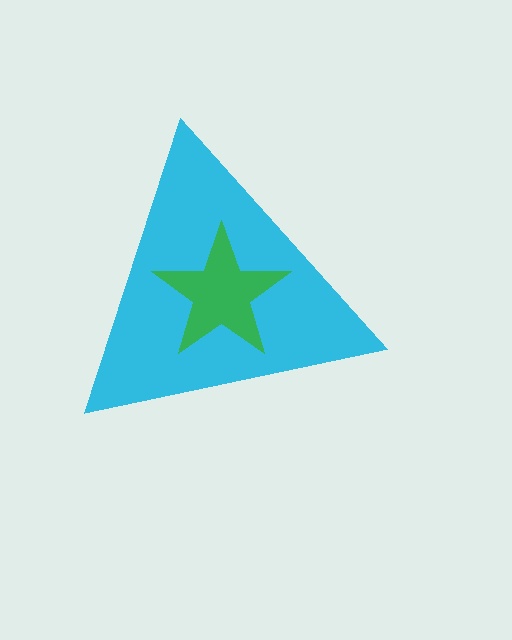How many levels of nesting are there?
2.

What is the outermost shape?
The cyan triangle.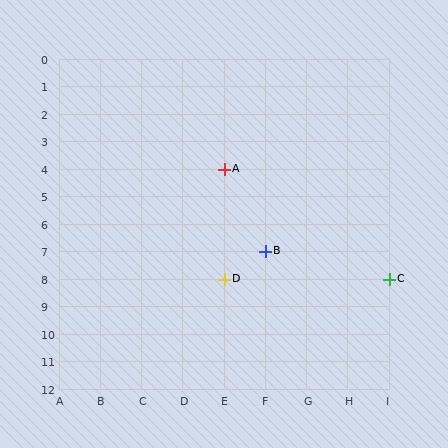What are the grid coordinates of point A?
Point A is at grid coordinates (E, 4).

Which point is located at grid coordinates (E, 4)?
Point A is at (E, 4).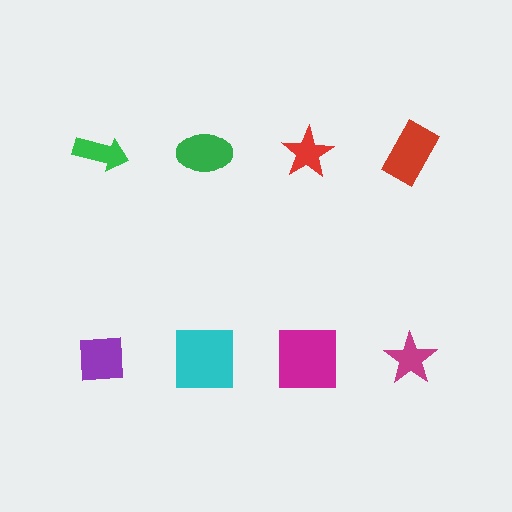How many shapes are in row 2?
4 shapes.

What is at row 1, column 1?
A green arrow.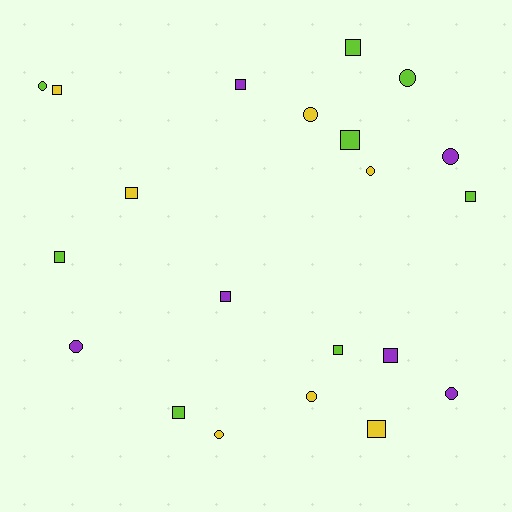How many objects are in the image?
There are 21 objects.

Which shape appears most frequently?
Square, with 12 objects.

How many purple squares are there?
There are 3 purple squares.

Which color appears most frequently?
Lime, with 8 objects.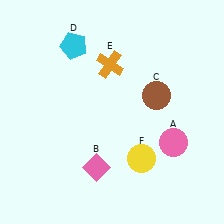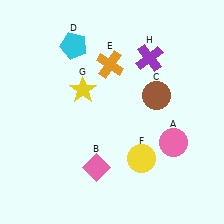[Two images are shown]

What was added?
A yellow star (G), a purple cross (H) were added in Image 2.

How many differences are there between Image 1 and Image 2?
There are 2 differences between the two images.